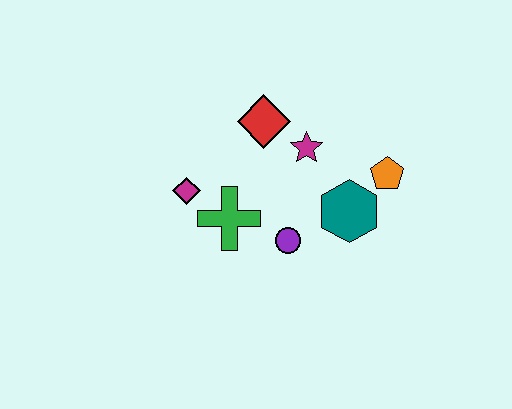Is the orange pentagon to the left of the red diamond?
No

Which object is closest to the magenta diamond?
The green cross is closest to the magenta diamond.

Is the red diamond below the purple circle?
No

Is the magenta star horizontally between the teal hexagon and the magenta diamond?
Yes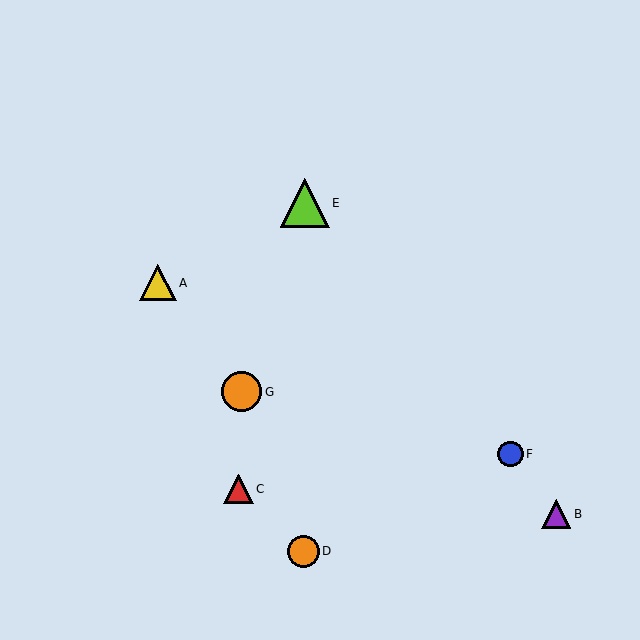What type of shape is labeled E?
Shape E is a lime triangle.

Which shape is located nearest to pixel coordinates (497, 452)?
The blue circle (labeled F) at (510, 454) is nearest to that location.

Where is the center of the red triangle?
The center of the red triangle is at (238, 489).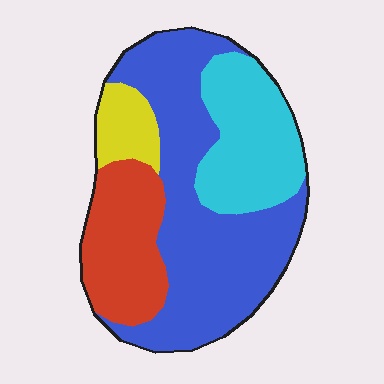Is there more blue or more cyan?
Blue.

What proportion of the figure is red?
Red takes up about one fifth (1/5) of the figure.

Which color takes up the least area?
Yellow, at roughly 10%.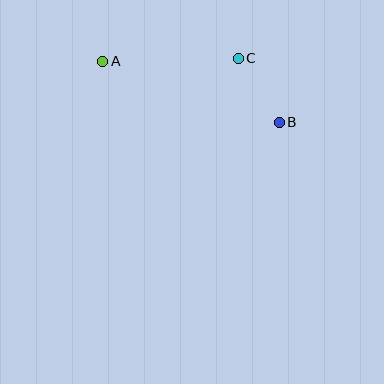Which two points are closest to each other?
Points B and C are closest to each other.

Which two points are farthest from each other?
Points A and B are farthest from each other.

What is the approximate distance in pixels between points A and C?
The distance between A and C is approximately 135 pixels.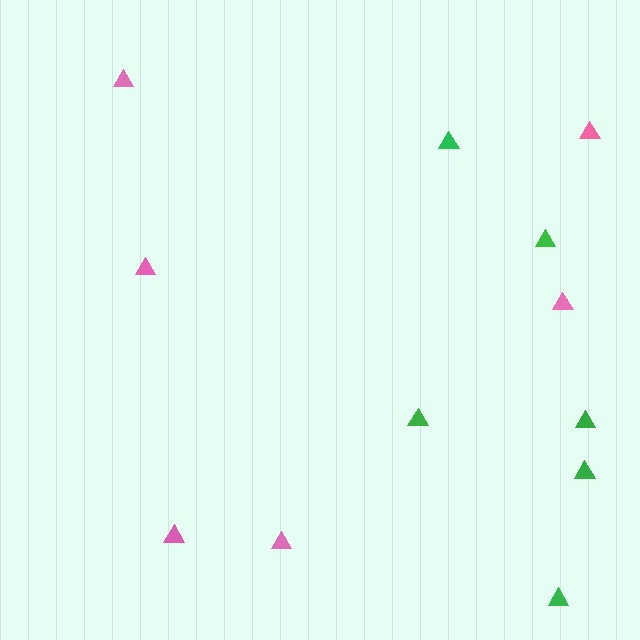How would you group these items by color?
There are 2 groups: one group of pink triangles (6) and one group of green triangles (6).